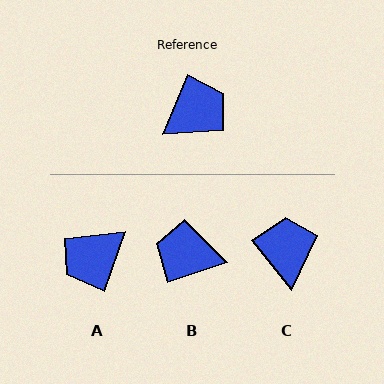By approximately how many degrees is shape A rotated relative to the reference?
Approximately 177 degrees clockwise.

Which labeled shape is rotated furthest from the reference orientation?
A, about 177 degrees away.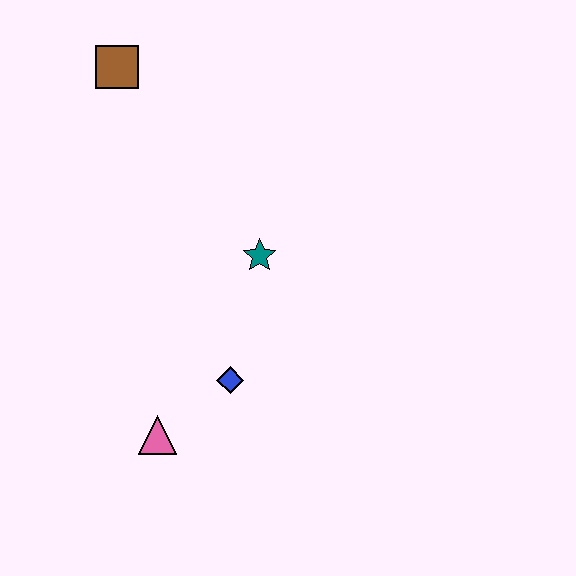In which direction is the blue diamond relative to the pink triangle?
The blue diamond is to the right of the pink triangle.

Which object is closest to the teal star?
The blue diamond is closest to the teal star.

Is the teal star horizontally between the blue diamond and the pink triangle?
No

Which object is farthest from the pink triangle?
The brown square is farthest from the pink triangle.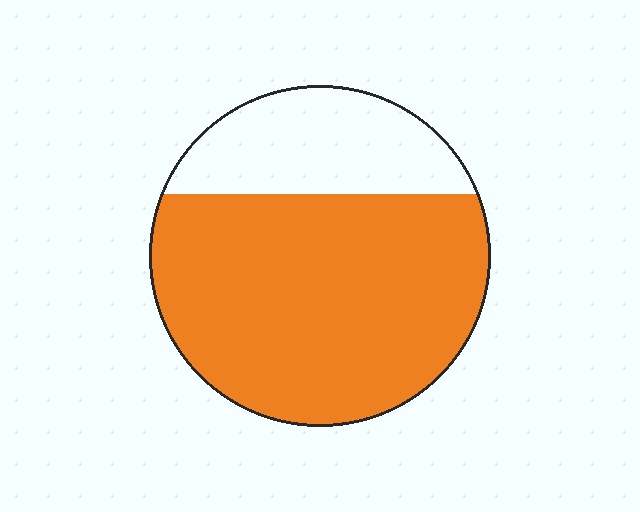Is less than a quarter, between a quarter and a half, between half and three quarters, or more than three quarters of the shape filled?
Between half and three quarters.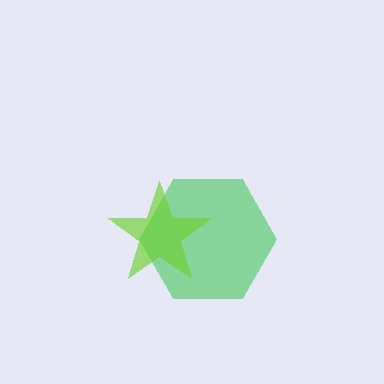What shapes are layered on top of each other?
The layered shapes are: a green hexagon, a lime star.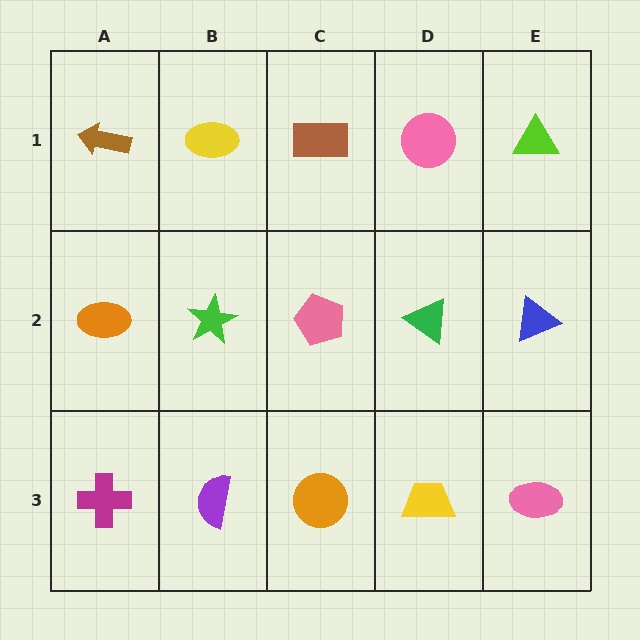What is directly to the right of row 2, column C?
A green triangle.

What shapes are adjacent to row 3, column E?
A blue triangle (row 2, column E), a yellow trapezoid (row 3, column D).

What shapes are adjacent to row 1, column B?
A green star (row 2, column B), a brown arrow (row 1, column A), a brown rectangle (row 1, column C).